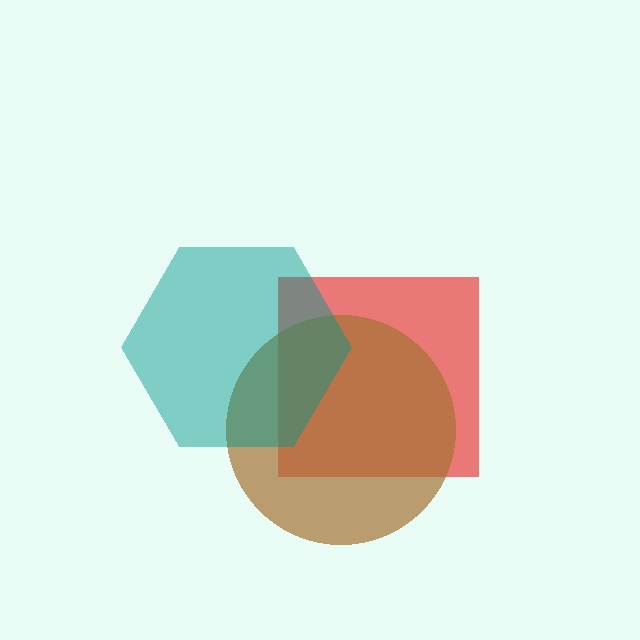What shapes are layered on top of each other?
The layered shapes are: a red square, a brown circle, a teal hexagon.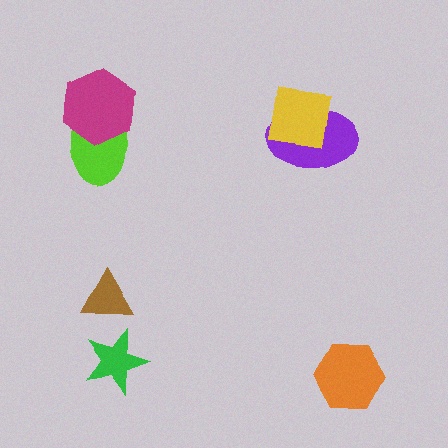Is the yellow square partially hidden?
No, no other shape covers it.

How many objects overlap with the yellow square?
1 object overlaps with the yellow square.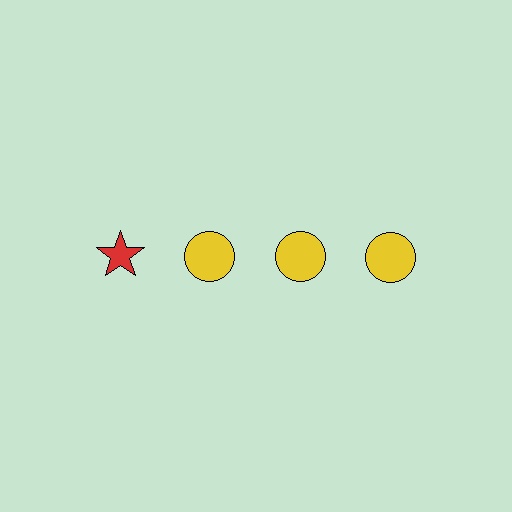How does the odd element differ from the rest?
It differs in both color (red instead of yellow) and shape (star instead of circle).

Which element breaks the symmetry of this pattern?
The red star in the top row, leftmost column breaks the symmetry. All other shapes are yellow circles.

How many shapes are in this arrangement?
There are 4 shapes arranged in a grid pattern.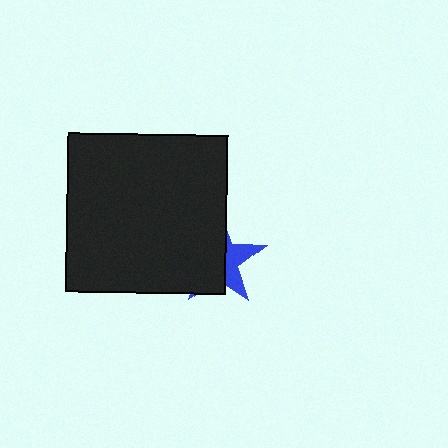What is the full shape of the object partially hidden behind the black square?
The partially hidden object is a blue star.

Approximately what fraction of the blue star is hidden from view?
Roughly 66% of the blue star is hidden behind the black square.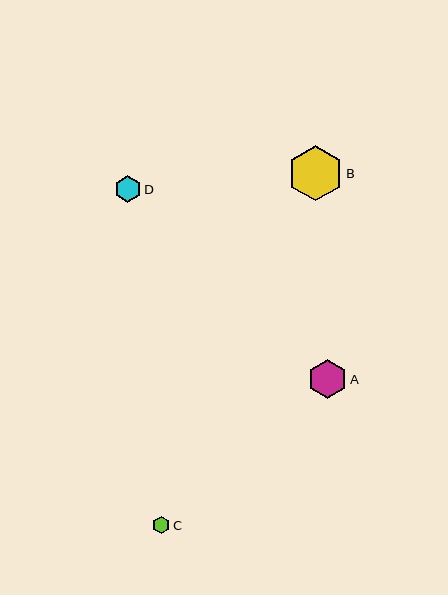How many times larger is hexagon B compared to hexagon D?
Hexagon B is approximately 2.0 times the size of hexagon D.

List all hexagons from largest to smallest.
From largest to smallest: B, A, D, C.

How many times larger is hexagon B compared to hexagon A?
Hexagon B is approximately 1.4 times the size of hexagon A.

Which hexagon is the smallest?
Hexagon C is the smallest with a size of approximately 17 pixels.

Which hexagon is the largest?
Hexagon B is the largest with a size of approximately 55 pixels.